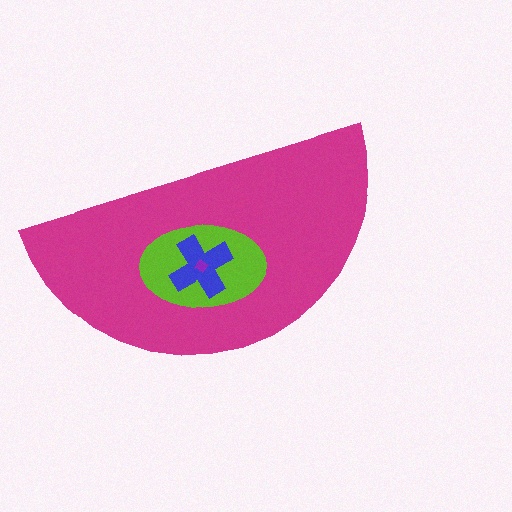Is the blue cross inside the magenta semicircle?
Yes.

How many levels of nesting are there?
4.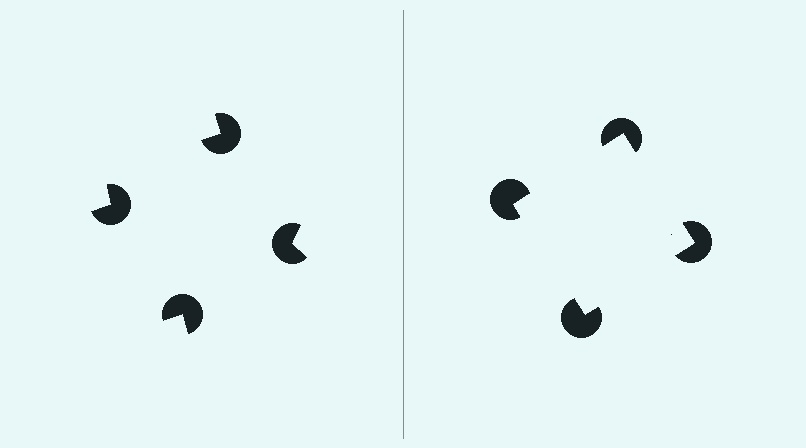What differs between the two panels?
The pac-man discs are positioned identically on both sides; only the wedge orientations differ. On the right they align to a square; on the left they are misaligned.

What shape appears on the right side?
An illusory square.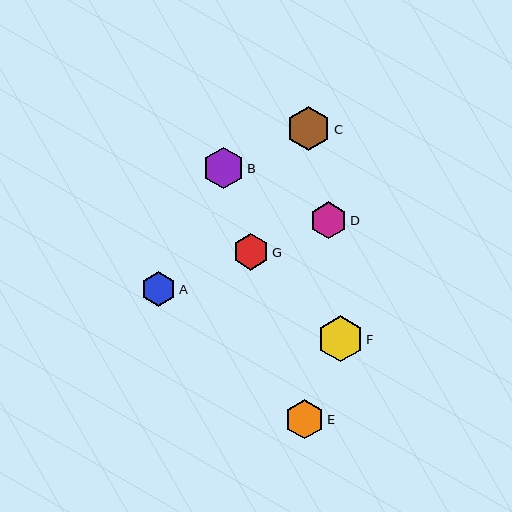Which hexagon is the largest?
Hexagon F is the largest with a size of approximately 46 pixels.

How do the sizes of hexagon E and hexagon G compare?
Hexagon E and hexagon G are approximately the same size.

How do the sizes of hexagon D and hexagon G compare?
Hexagon D and hexagon G are approximately the same size.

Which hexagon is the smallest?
Hexagon A is the smallest with a size of approximately 35 pixels.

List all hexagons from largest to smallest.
From largest to smallest: F, C, B, E, D, G, A.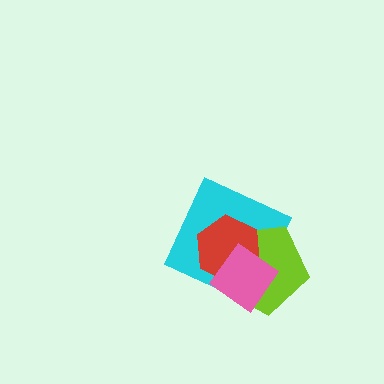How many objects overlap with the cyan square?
3 objects overlap with the cyan square.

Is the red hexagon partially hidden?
Yes, it is partially covered by another shape.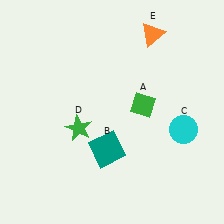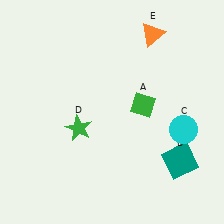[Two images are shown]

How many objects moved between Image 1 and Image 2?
1 object moved between the two images.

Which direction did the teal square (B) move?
The teal square (B) moved right.